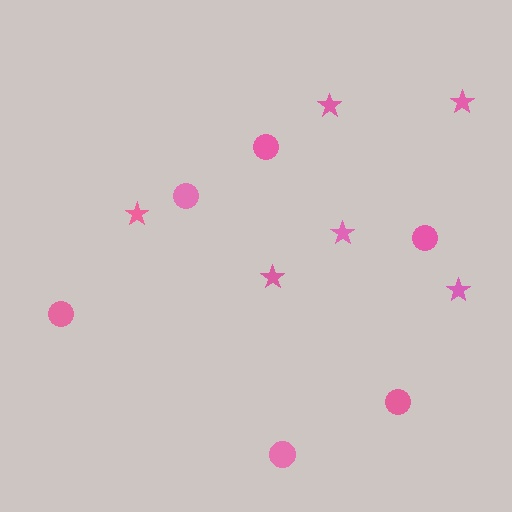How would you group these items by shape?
There are 2 groups: one group of stars (6) and one group of circles (6).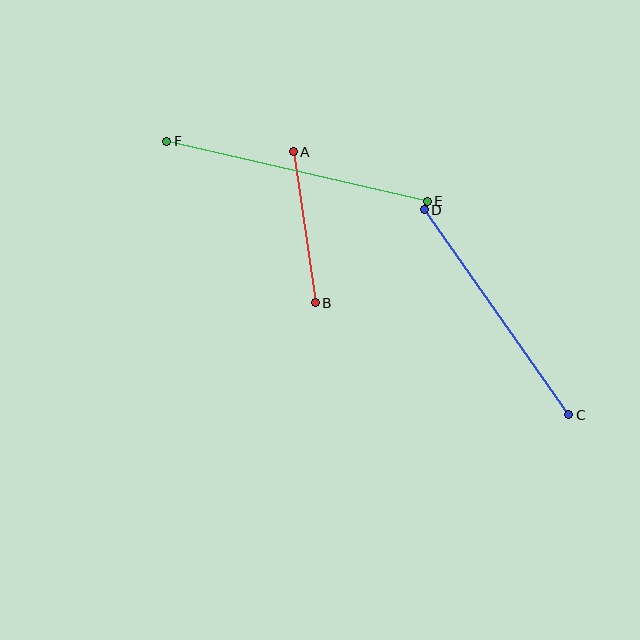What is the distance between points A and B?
The distance is approximately 152 pixels.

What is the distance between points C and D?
The distance is approximately 251 pixels.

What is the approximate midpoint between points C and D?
The midpoint is at approximately (497, 312) pixels.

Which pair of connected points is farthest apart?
Points E and F are farthest apart.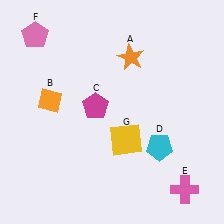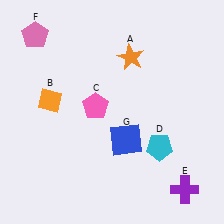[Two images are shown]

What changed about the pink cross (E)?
In Image 1, E is pink. In Image 2, it changed to purple.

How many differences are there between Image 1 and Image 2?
There are 3 differences between the two images.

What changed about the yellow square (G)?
In Image 1, G is yellow. In Image 2, it changed to blue.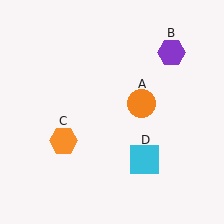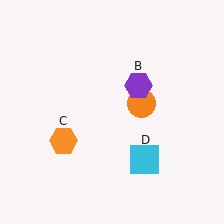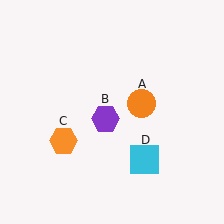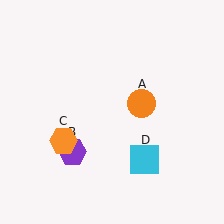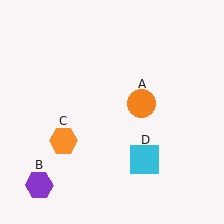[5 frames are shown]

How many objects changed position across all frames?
1 object changed position: purple hexagon (object B).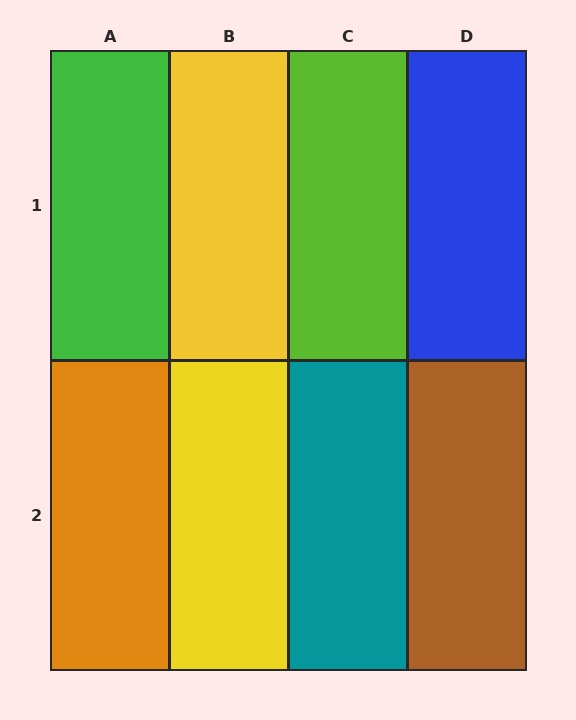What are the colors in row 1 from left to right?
Green, yellow, lime, blue.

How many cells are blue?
1 cell is blue.